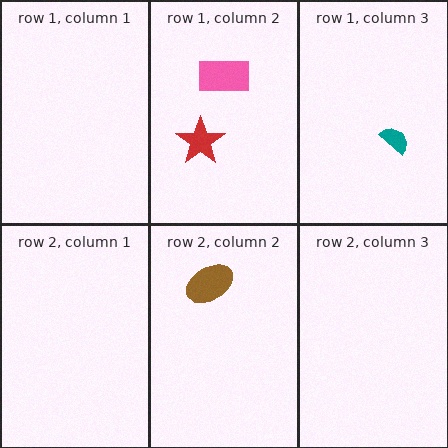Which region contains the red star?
The row 1, column 2 region.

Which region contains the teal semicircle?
The row 1, column 3 region.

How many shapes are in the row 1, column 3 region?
1.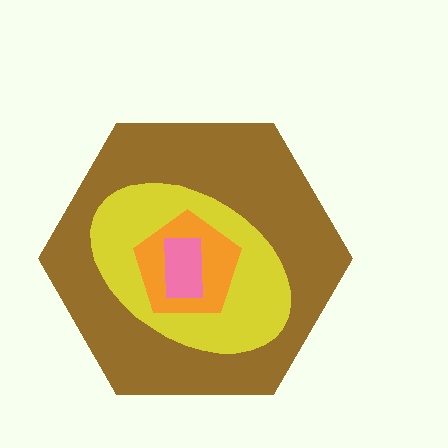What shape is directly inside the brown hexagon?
The yellow ellipse.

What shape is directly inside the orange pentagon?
The pink rectangle.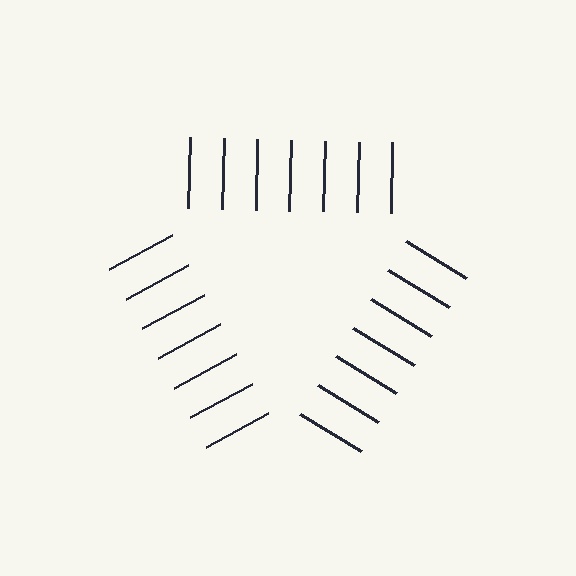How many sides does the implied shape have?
3 sides — the line-ends trace a triangle.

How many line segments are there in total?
21 — 7 along each of the 3 edges.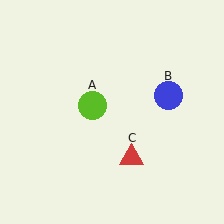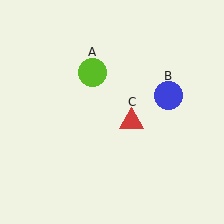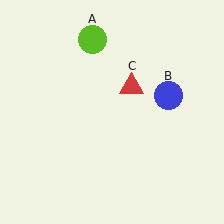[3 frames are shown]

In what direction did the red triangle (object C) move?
The red triangle (object C) moved up.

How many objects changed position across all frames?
2 objects changed position: lime circle (object A), red triangle (object C).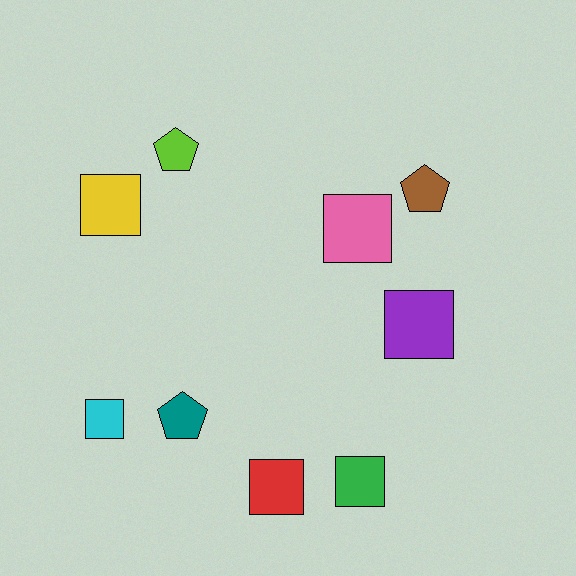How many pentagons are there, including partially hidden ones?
There are 3 pentagons.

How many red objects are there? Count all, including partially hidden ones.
There is 1 red object.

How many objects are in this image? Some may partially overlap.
There are 9 objects.